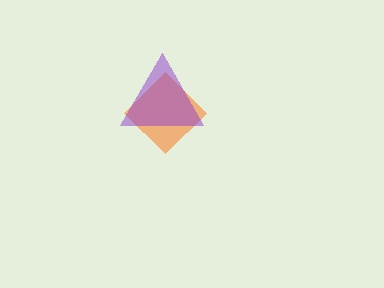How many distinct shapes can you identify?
There are 2 distinct shapes: an orange diamond, a purple triangle.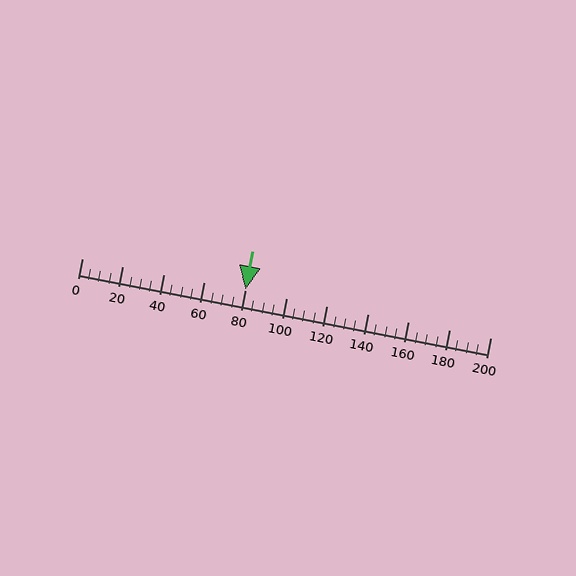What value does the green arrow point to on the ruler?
The green arrow points to approximately 80.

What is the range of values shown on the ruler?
The ruler shows values from 0 to 200.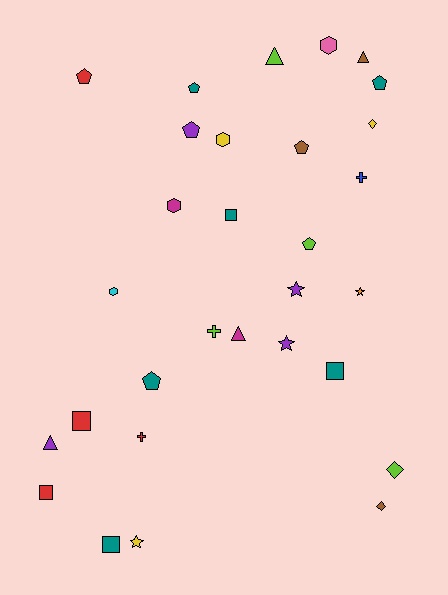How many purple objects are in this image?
There are 4 purple objects.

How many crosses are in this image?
There are 3 crosses.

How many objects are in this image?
There are 30 objects.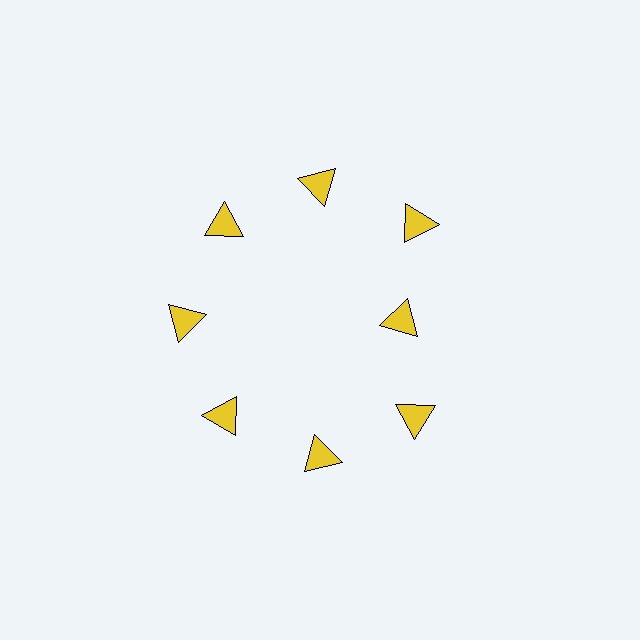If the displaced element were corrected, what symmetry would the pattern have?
It would have 8-fold rotational symmetry — the pattern would map onto itself every 45 degrees.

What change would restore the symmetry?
The symmetry would be restored by moving it outward, back onto the ring so that all 8 triangles sit at equal angles and equal distance from the center.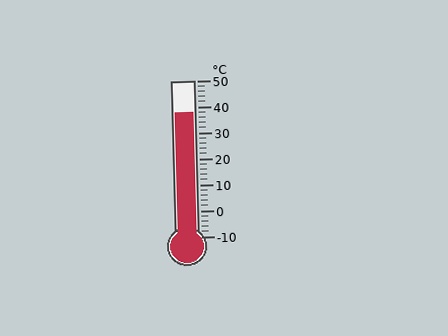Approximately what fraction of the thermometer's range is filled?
The thermometer is filled to approximately 80% of its range.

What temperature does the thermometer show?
The thermometer shows approximately 38°C.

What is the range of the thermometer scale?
The thermometer scale ranges from -10°C to 50°C.